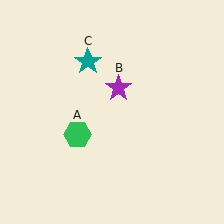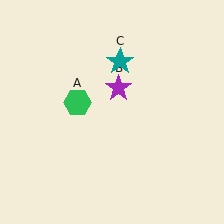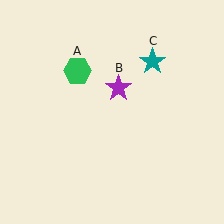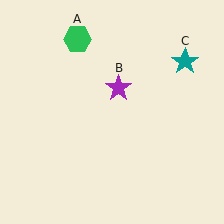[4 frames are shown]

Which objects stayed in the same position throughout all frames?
Purple star (object B) remained stationary.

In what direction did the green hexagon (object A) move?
The green hexagon (object A) moved up.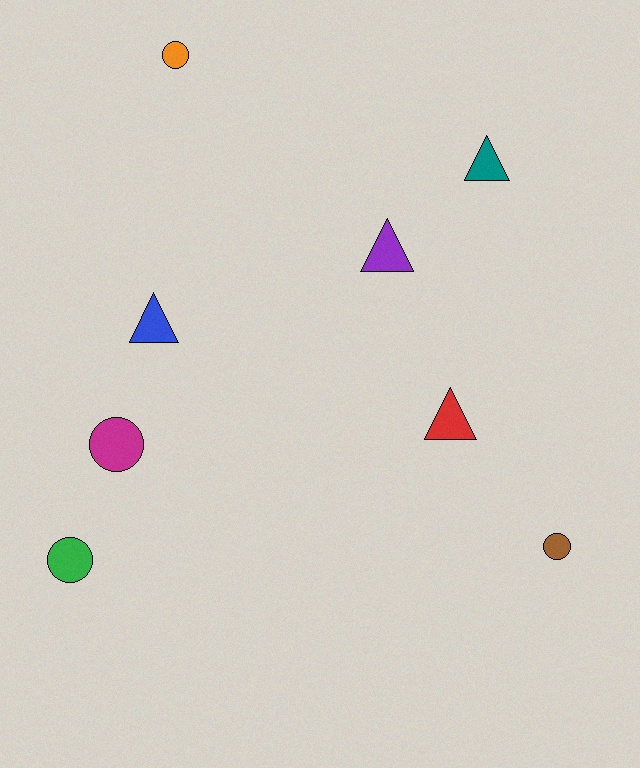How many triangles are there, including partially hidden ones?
There are 4 triangles.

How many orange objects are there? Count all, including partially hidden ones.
There is 1 orange object.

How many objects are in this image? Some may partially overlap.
There are 8 objects.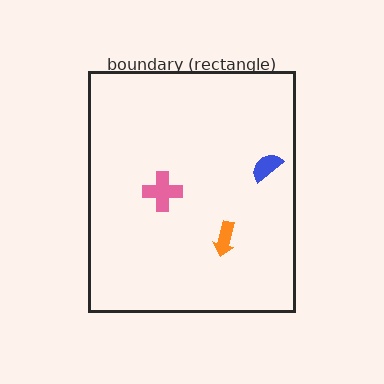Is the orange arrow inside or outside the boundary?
Inside.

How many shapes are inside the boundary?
3 inside, 0 outside.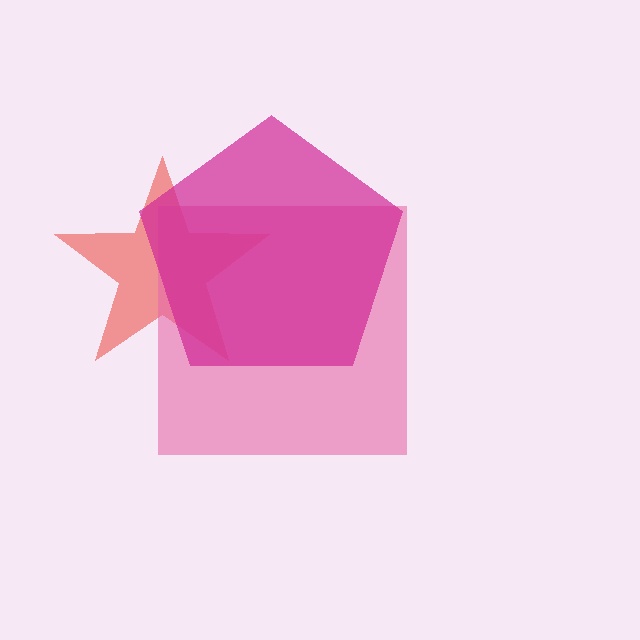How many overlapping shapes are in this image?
There are 3 overlapping shapes in the image.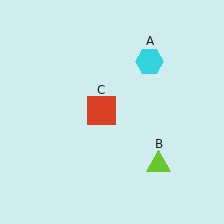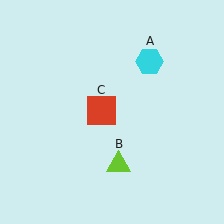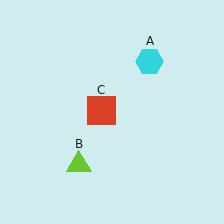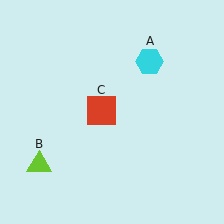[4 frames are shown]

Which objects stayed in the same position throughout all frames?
Cyan hexagon (object A) and red square (object C) remained stationary.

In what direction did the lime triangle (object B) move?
The lime triangle (object B) moved left.